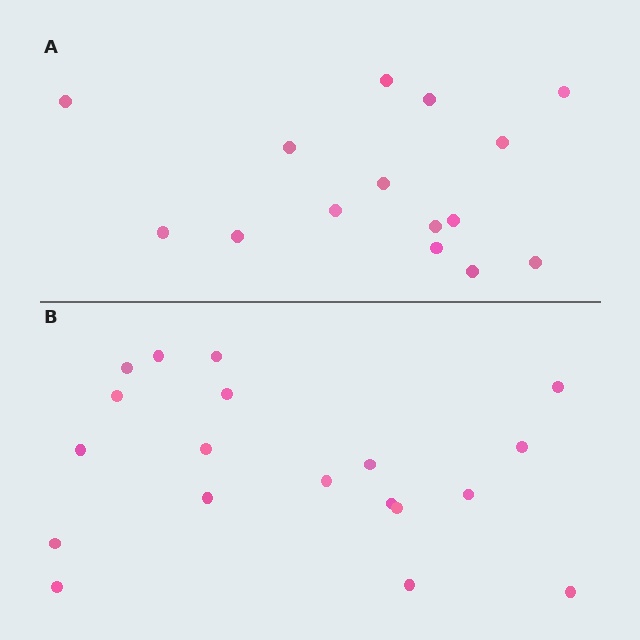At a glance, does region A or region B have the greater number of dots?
Region B (the bottom region) has more dots.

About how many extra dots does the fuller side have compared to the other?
Region B has about 4 more dots than region A.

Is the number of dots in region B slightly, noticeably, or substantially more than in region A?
Region B has noticeably more, but not dramatically so. The ratio is roughly 1.3 to 1.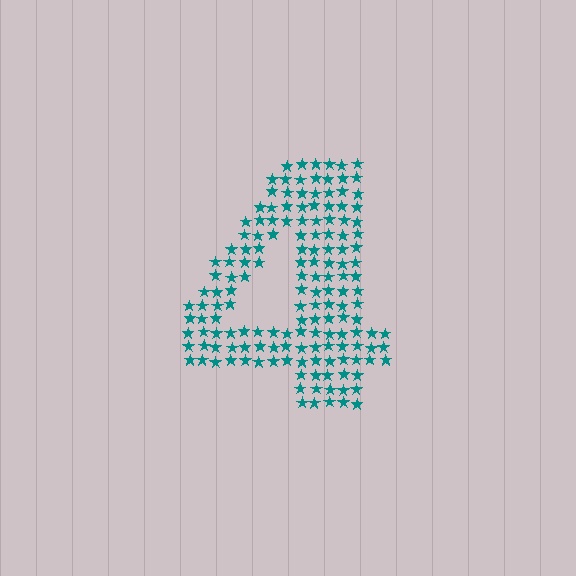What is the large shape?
The large shape is the digit 4.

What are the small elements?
The small elements are stars.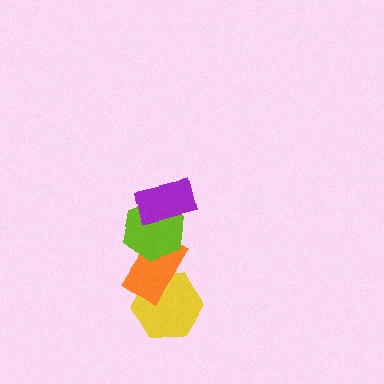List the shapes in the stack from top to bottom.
From top to bottom: the purple rectangle, the lime hexagon, the orange rectangle, the yellow hexagon.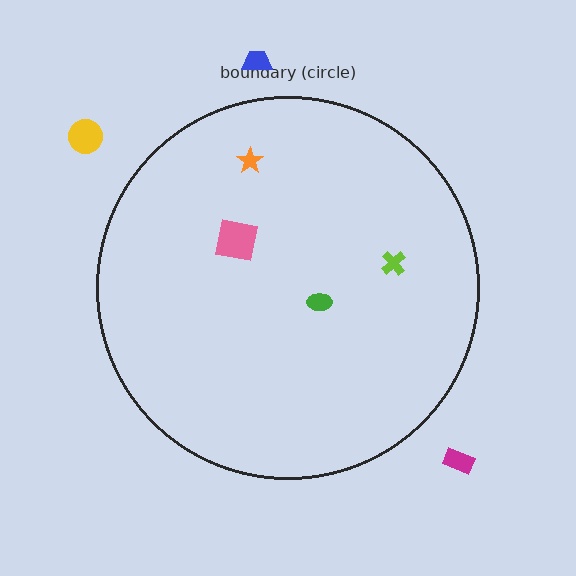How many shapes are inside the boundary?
4 inside, 3 outside.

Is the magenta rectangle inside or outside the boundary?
Outside.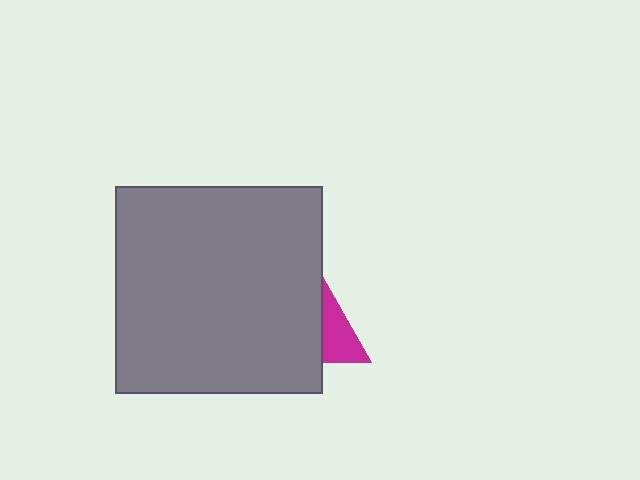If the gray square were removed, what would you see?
You would see the complete magenta triangle.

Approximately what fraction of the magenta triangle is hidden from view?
Roughly 65% of the magenta triangle is hidden behind the gray square.